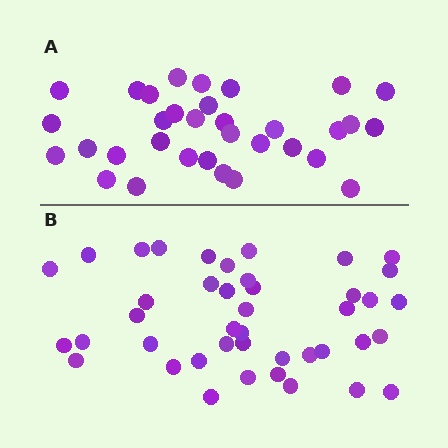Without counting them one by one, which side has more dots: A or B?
Region B (the bottom region) has more dots.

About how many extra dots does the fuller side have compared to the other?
Region B has roughly 8 or so more dots than region A.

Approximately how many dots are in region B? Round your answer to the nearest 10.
About 40 dots. (The exact count is 42, which rounds to 40.)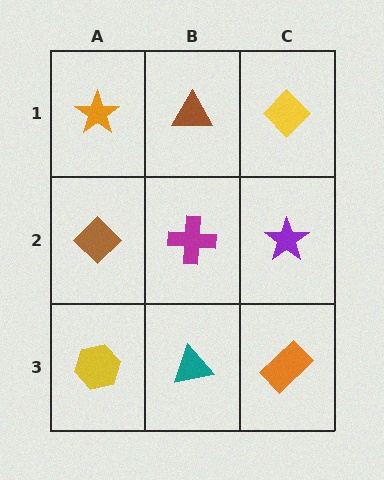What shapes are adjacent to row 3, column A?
A brown diamond (row 2, column A), a teal triangle (row 3, column B).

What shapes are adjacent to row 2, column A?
An orange star (row 1, column A), a yellow hexagon (row 3, column A), a magenta cross (row 2, column B).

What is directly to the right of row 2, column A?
A magenta cross.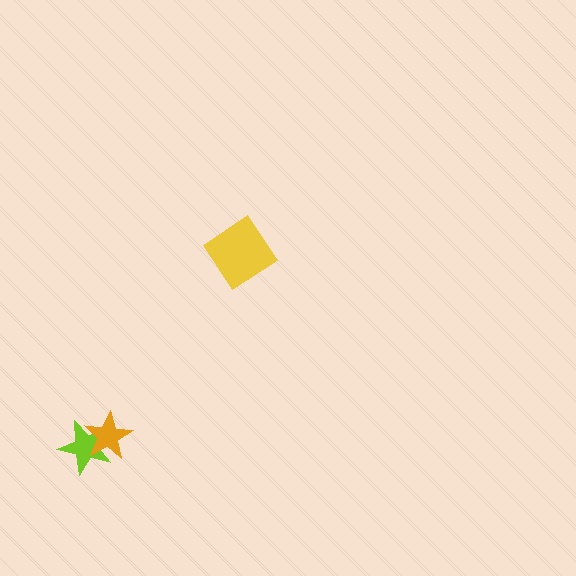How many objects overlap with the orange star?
1 object overlaps with the orange star.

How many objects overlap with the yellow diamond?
0 objects overlap with the yellow diamond.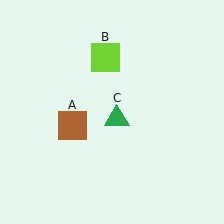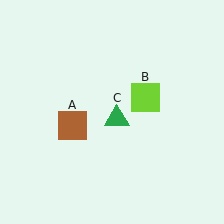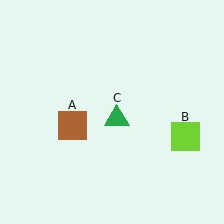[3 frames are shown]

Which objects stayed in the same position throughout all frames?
Brown square (object A) and green triangle (object C) remained stationary.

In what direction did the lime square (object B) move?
The lime square (object B) moved down and to the right.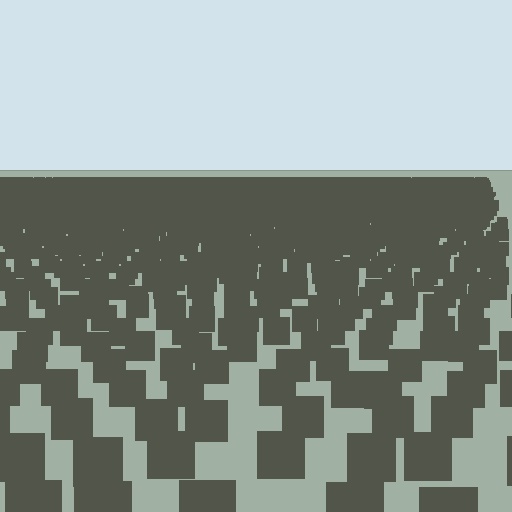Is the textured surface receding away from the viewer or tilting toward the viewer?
The surface is receding away from the viewer. Texture elements get smaller and denser toward the top.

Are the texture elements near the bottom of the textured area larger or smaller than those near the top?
Larger. Near the bottom, elements are closer to the viewer and appear at a bigger on-screen size.